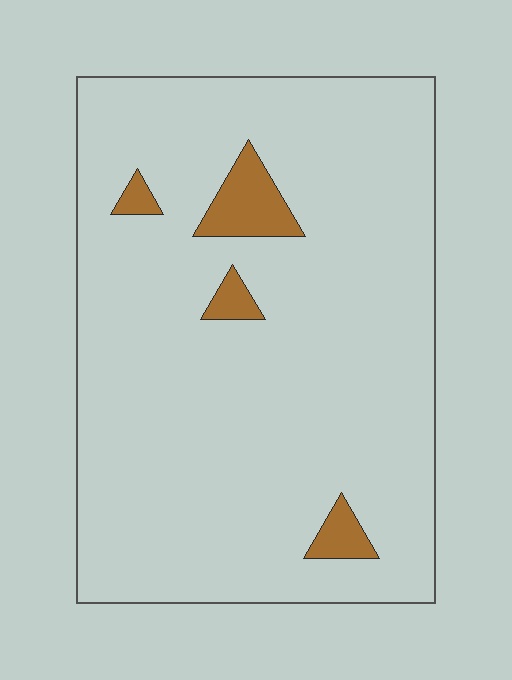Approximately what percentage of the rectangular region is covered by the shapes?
Approximately 5%.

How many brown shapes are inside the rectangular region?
4.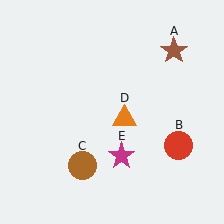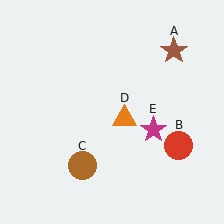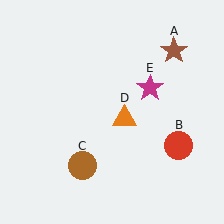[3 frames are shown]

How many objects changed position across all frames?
1 object changed position: magenta star (object E).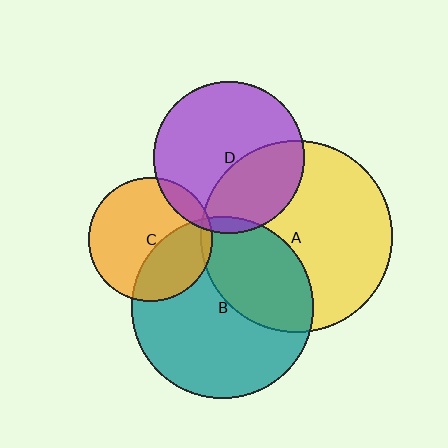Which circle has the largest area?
Circle A (yellow).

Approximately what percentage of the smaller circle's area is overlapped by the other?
Approximately 35%.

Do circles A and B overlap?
Yes.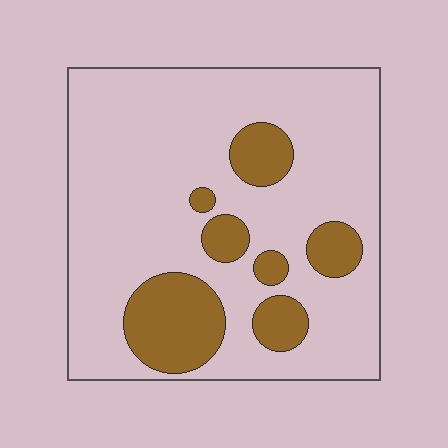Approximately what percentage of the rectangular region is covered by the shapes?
Approximately 20%.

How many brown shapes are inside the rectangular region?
7.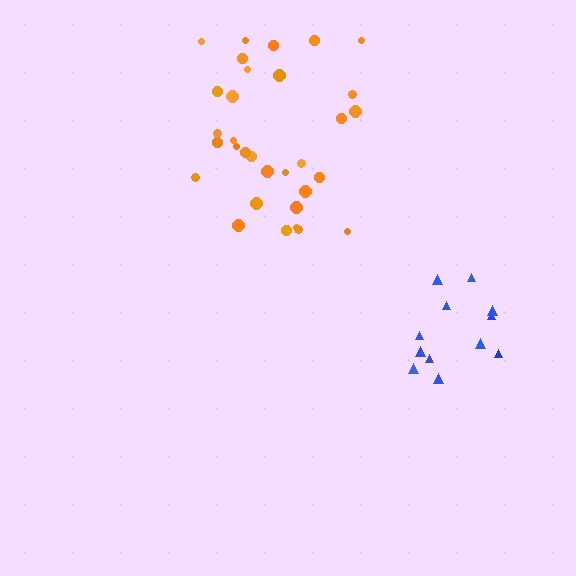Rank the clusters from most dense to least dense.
blue, orange.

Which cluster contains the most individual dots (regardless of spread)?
Orange (32).